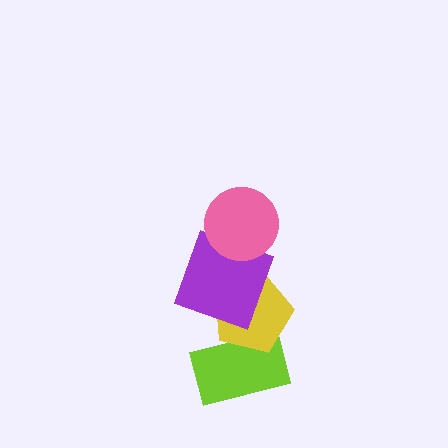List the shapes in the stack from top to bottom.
From top to bottom: the pink circle, the purple square, the yellow pentagon, the lime rectangle.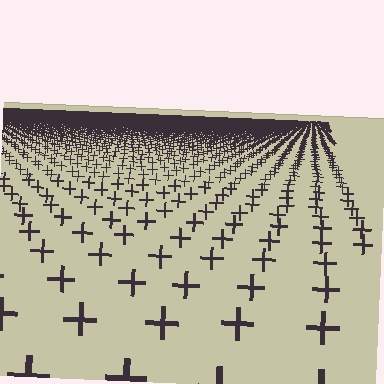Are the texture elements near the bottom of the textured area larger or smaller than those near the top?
Larger. Near the bottom, elements are closer to the viewer and appear at a bigger on-screen size.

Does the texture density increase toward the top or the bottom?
Density increases toward the top.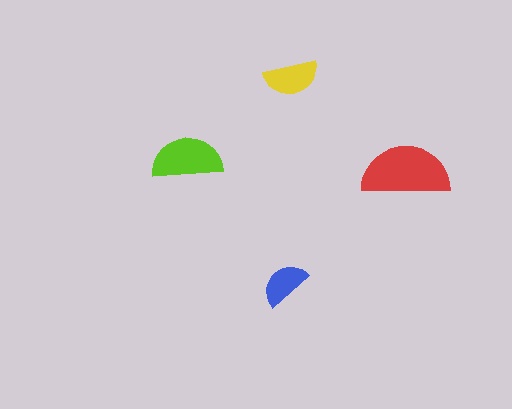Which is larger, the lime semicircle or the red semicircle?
The red one.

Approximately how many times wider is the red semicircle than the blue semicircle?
About 2 times wider.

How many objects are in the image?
There are 4 objects in the image.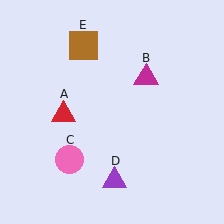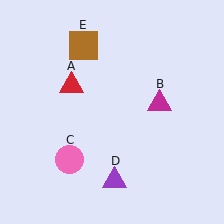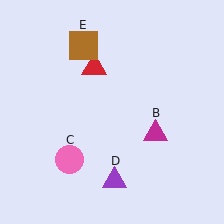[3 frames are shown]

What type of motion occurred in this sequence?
The red triangle (object A), magenta triangle (object B) rotated clockwise around the center of the scene.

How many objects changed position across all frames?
2 objects changed position: red triangle (object A), magenta triangle (object B).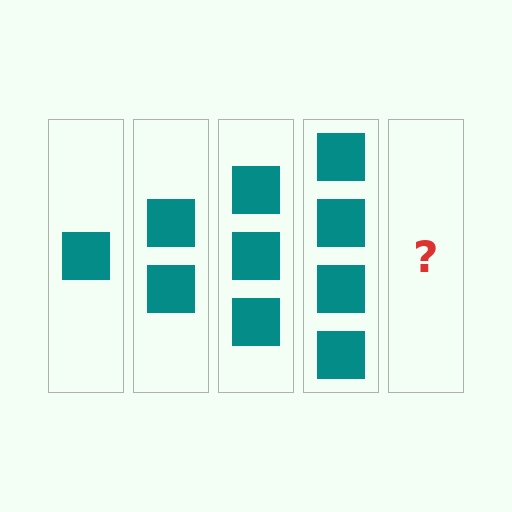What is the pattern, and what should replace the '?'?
The pattern is that each step adds one more square. The '?' should be 5 squares.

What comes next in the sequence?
The next element should be 5 squares.